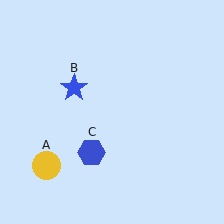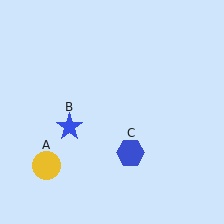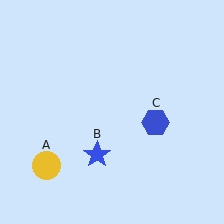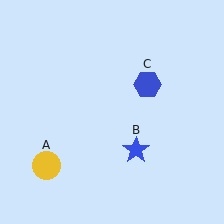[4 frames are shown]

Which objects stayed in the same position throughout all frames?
Yellow circle (object A) remained stationary.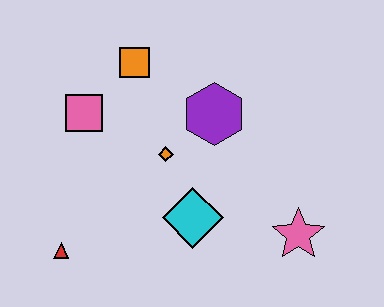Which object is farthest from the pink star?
The pink square is farthest from the pink star.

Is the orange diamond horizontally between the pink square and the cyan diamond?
Yes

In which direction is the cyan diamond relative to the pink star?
The cyan diamond is to the left of the pink star.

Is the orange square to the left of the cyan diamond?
Yes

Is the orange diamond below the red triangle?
No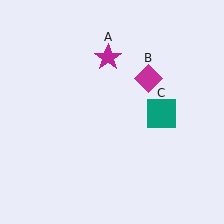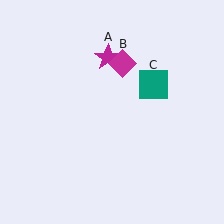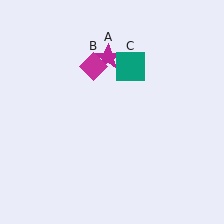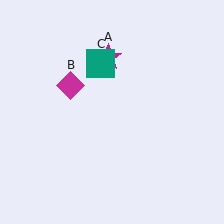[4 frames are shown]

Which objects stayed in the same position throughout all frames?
Magenta star (object A) remained stationary.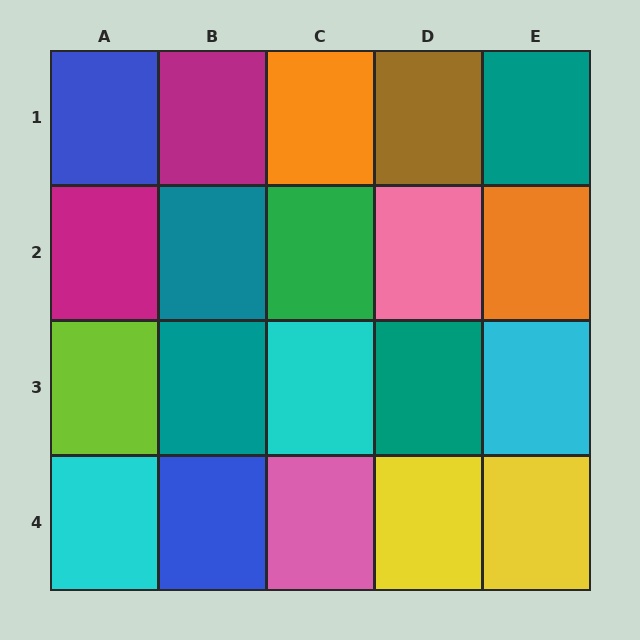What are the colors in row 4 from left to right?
Cyan, blue, pink, yellow, yellow.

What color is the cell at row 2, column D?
Pink.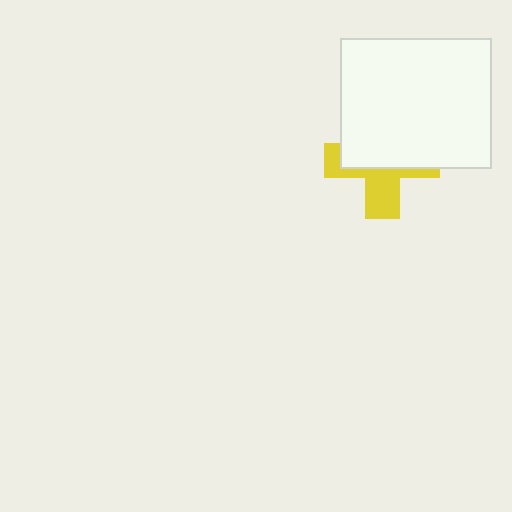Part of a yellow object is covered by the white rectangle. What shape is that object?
It is a cross.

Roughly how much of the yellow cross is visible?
A small part of it is visible (roughly 41%).